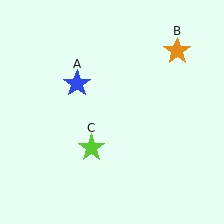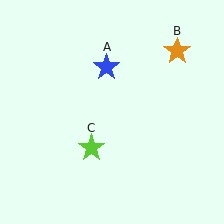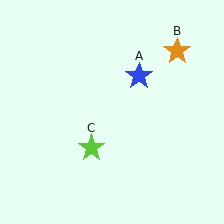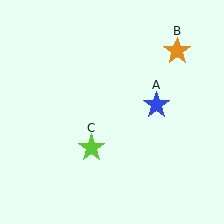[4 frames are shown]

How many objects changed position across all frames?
1 object changed position: blue star (object A).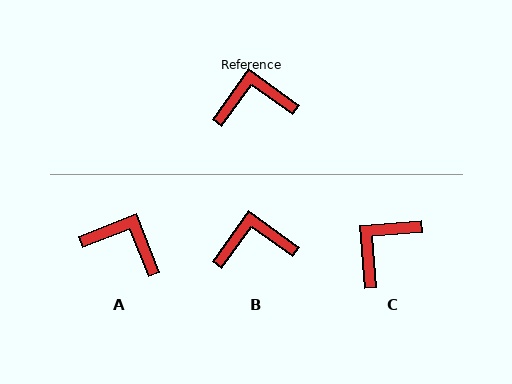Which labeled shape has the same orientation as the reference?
B.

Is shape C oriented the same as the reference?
No, it is off by about 40 degrees.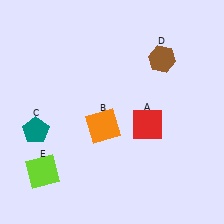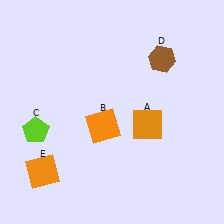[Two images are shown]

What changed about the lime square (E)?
In Image 1, E is lime. In Image 2, it changed to orange.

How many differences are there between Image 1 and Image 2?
There are 3 differences between the two images.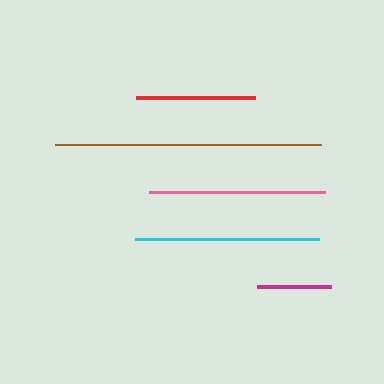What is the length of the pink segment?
The pink segment is approximately 176 pixels long.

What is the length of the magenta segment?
The magenta segment is approximately 73 pixels long.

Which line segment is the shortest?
The magenta line is the shortest at approximately 73 pixels.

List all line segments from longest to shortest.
From longest to shortest: brown, cyan, pink, red, magenta.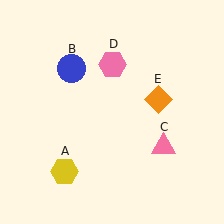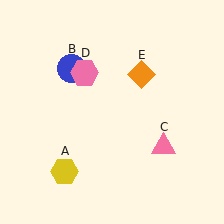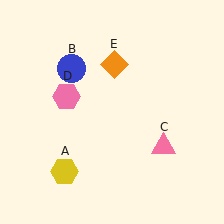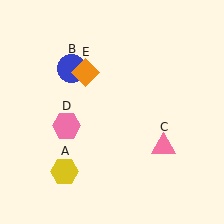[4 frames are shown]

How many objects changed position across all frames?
2 objects changed position: pink hexagon (object D), orange diamond (object E).